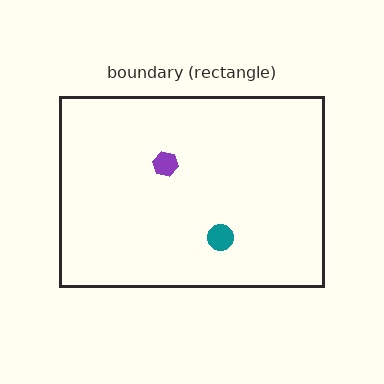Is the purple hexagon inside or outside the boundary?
Inside.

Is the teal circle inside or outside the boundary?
Inside.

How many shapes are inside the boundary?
2 inside, 0 outside.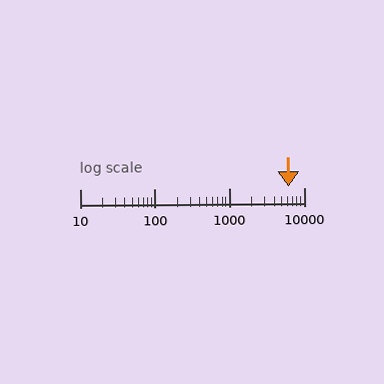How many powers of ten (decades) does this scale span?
The scale spans 3 decades, from 10 to 10000.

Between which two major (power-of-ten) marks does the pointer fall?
The pointer is between 1000 and 10000.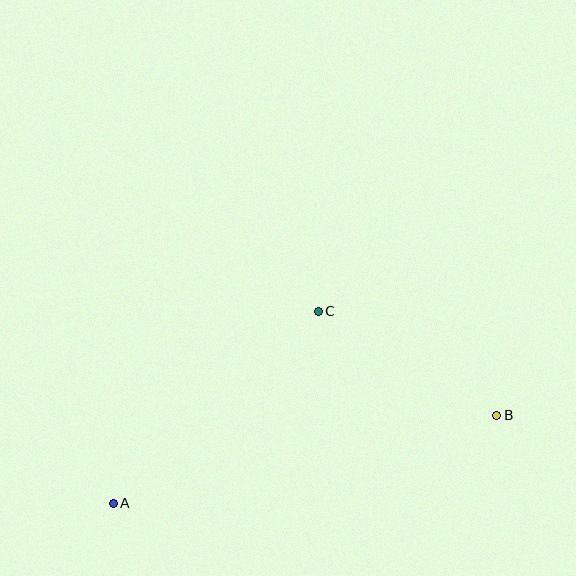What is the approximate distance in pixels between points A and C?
The distance between A and C is approximately 281 pixels.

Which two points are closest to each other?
Points B and C are closest to each other.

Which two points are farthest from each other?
Points A and B are farthest from each other.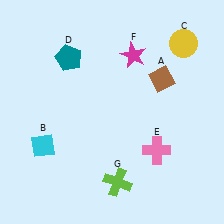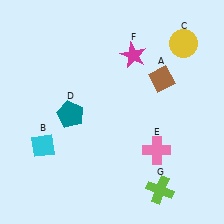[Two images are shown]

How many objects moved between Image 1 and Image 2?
2 objects moved between the two images.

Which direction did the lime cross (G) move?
The lime cross (G) moved right.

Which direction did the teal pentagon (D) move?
The teal pentagon (D) moved down.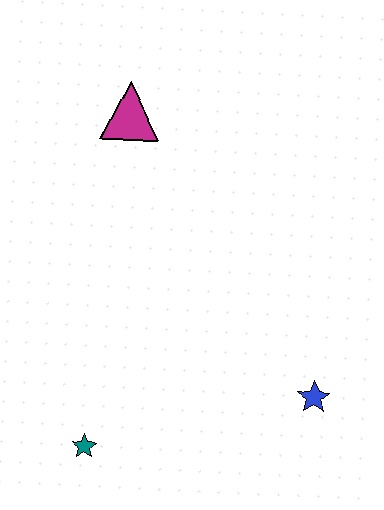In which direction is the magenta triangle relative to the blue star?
The magenta triangle is above the blue star.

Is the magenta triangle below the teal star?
No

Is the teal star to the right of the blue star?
No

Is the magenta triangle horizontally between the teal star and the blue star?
Yes